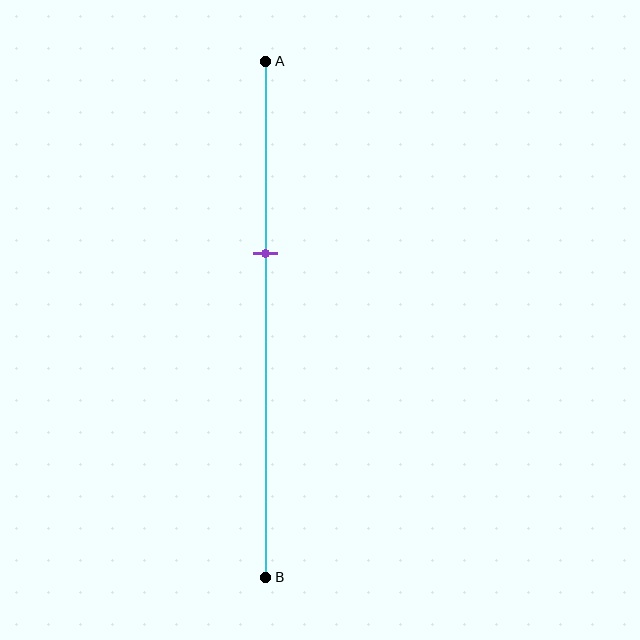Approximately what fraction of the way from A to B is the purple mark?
The purple mark is approximately 35% of the way from A to B.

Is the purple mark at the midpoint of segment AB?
No, the mark is at about 35% from A, not at the 50% midpoint.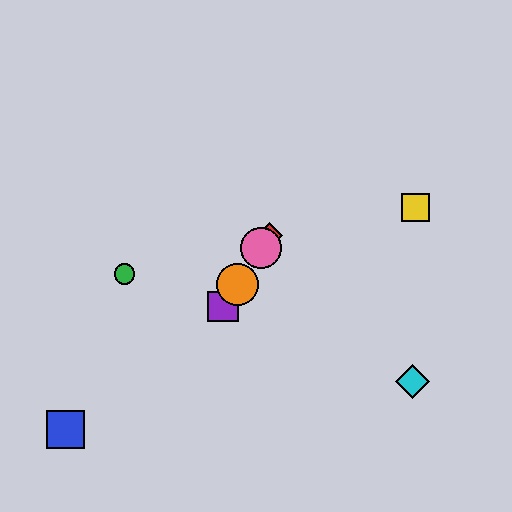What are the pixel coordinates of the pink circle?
The pink circle is at (261, 248).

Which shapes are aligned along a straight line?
The red diamond, the purple square, the orange circle, the pink circle are aligned along a straight line.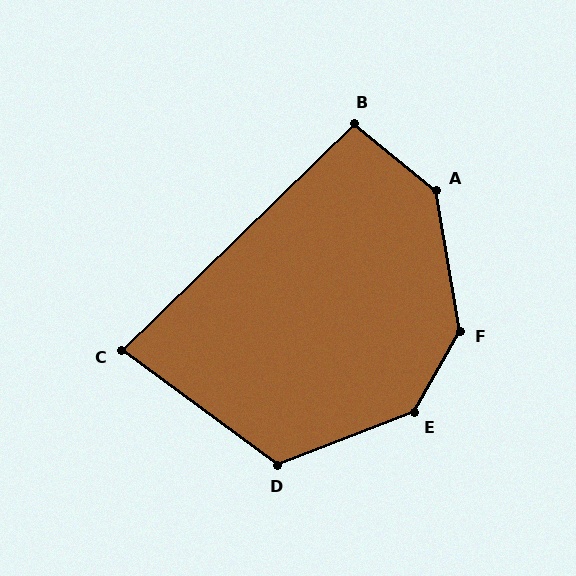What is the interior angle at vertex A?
Approximately 139 degrees (obtuse).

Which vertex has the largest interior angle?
F, at approximately 141 degrees.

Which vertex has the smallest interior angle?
C, at approximately 81 degrees.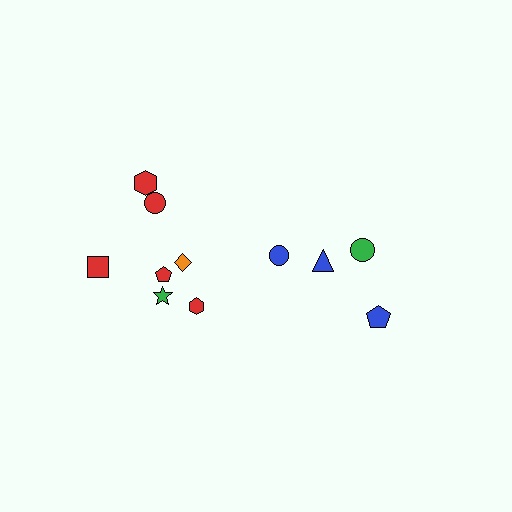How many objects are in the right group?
There are 4 objects.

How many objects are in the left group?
There are 7 objects.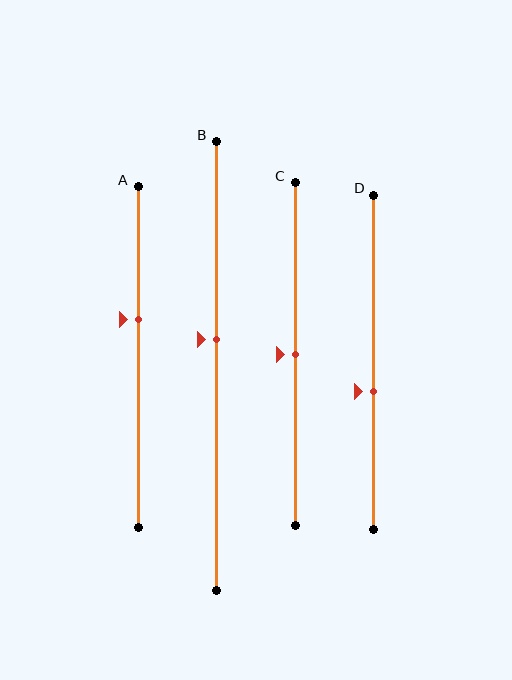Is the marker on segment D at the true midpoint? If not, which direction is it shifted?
No, the marker on segment D is shifted downward by about 9% of the segment length.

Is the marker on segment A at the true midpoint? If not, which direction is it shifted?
No, the marker on segment A is shifted upward by about 11% of the segment length.